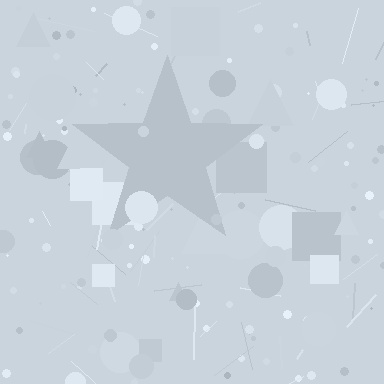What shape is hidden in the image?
A star is hidden in the image.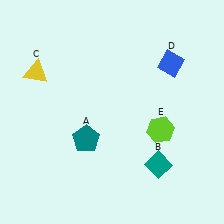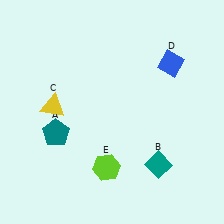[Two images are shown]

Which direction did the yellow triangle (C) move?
The yellow triangle (C) moved down.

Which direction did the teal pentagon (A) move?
The teal pentagon (A) moved left.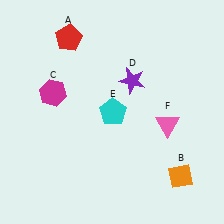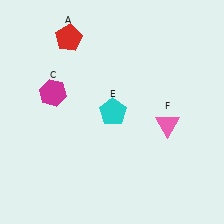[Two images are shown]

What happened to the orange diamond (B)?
The orange diamond (B) was removed in Image 2. It was in the bottom-right area of Image 1.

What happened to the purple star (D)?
The purple star (D) was removed in Image 2. It was in the top-right area of Image 1.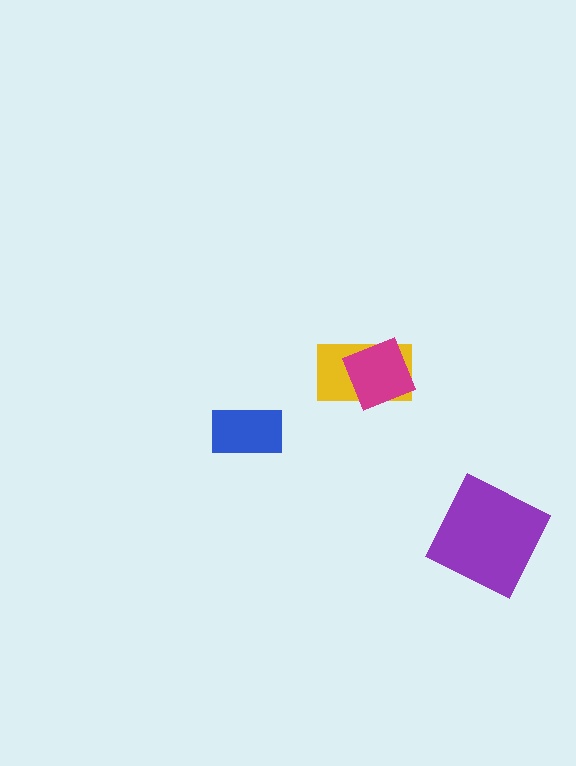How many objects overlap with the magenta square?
1 object overlaps with the magenta square.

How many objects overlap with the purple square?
0 objects overlap with the purple square.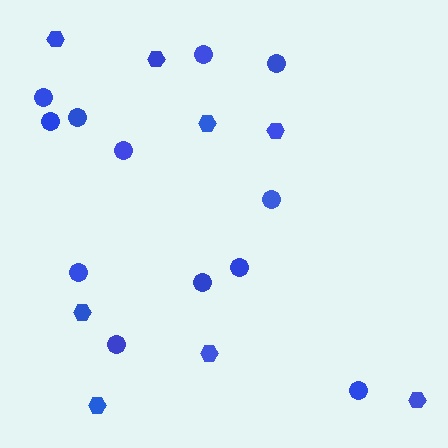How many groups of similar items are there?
There are 2 groups: one group of circles (12) and one group of hexagons (8).